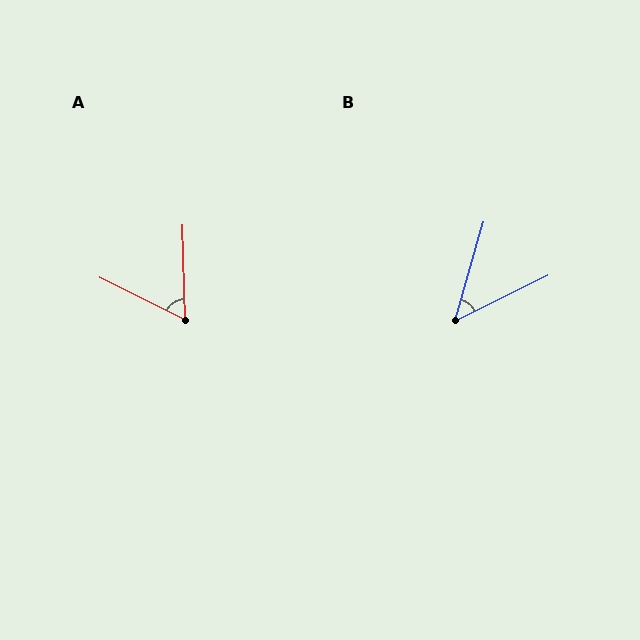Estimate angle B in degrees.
Approximately 48 degrees.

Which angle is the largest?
A, at approximately 62 degrees.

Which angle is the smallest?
B, at approximately 48 degrees.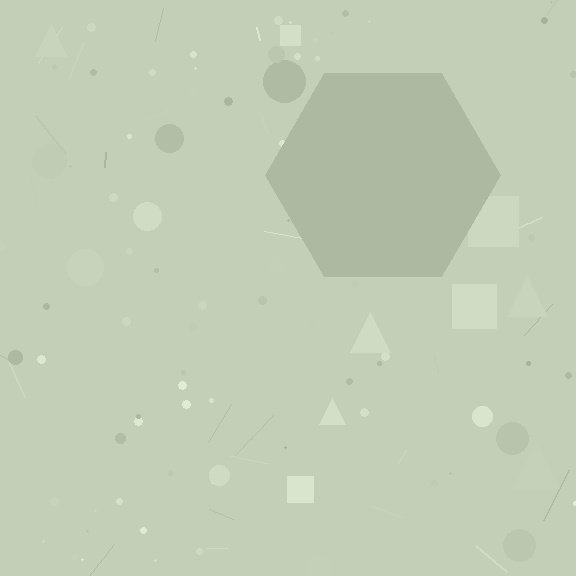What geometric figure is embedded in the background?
A hexagon is embedded in the background.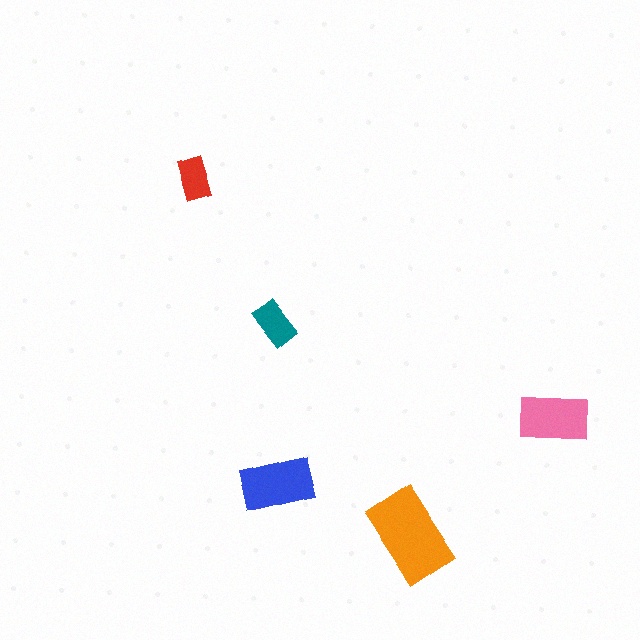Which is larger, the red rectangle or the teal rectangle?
The teal one.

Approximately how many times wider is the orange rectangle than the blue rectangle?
About 1.5 times wider.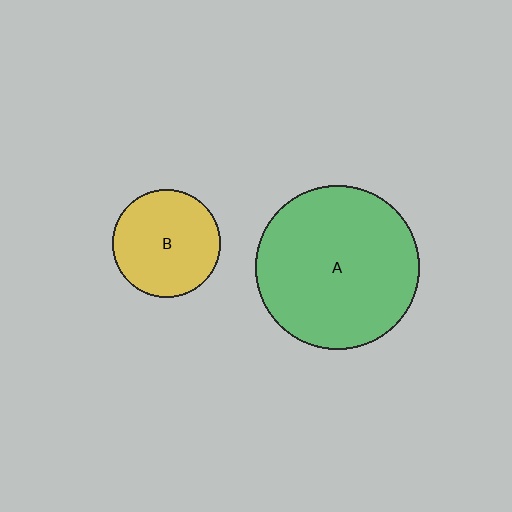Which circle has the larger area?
Circle A (green).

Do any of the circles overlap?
No, none of the circles overlap.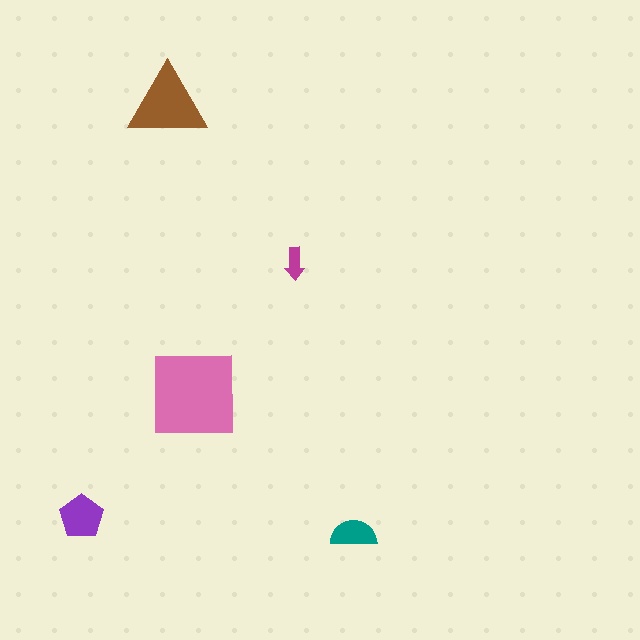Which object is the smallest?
The magenta arrow.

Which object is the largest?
The pink square.